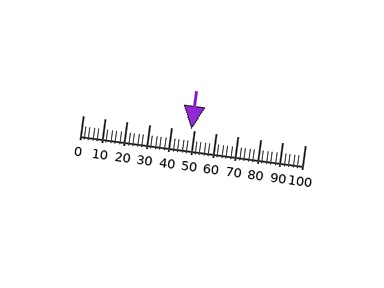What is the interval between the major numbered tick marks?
The major tick marks are spaced 10 units apart.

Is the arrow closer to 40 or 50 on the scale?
The arrow is closer to 50.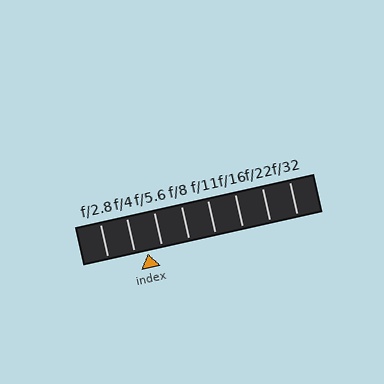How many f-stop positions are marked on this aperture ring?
There are 8 f-stop positions marked.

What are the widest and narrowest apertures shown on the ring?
The widest aperture shown is f/2.8 and the narrowest is f/32.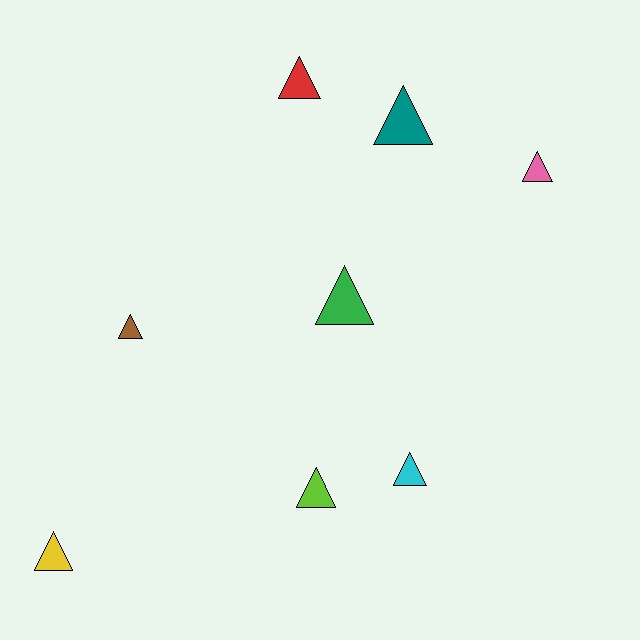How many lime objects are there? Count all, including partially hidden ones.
There is 1 lime object.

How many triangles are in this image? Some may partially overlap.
There are 8 triangles.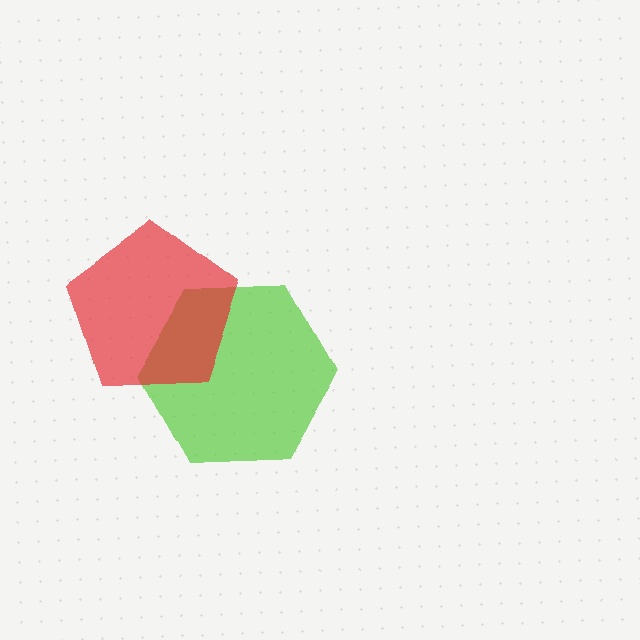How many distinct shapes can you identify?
There are 2 distinct shapes: a lime hexagon, a red pentagon.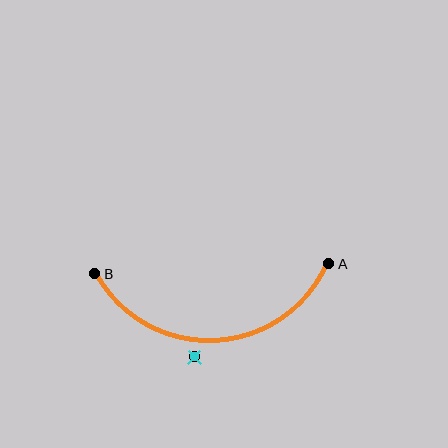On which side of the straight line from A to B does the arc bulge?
The arc bulges below the straight line connecting A and B.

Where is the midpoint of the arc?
The arc midpoint is the point on the curve farthest from the straight line joining A and B. It sits below that line.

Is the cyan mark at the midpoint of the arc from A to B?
No — the cyan mark does not lie on the arc at all. It sits slightly outside the curve.